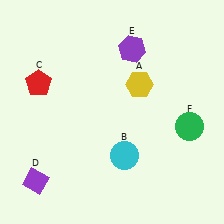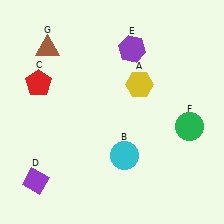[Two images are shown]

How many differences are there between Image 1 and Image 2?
There is 1 difference between the two images.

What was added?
A brown triangle (G) was added in Image 2.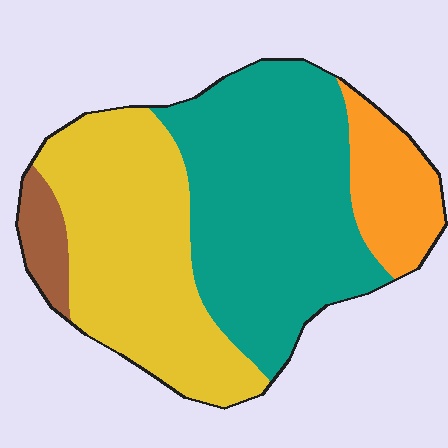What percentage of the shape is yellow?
Yellow takes up about three eighths (3/8) of the shape.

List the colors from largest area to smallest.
From largest to smallest: teal, yellow, orange, brown.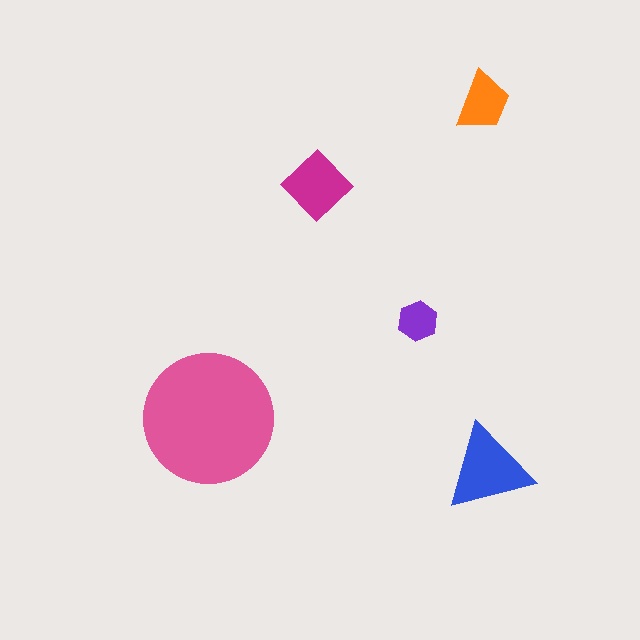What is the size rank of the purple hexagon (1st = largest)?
5th.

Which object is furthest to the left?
The pink circle is leftmost.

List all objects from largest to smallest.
The pink circle, the blue triangle, the magenta diamond, the orange trapezoid, the purple hexagon.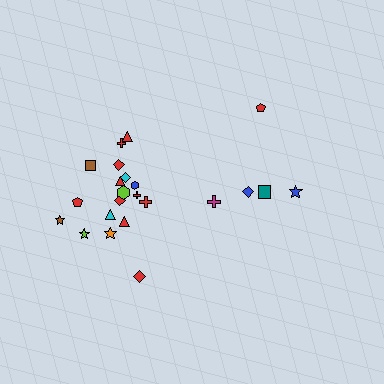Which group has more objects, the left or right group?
The left group.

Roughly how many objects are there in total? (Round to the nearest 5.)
Roughly 25 objects in total.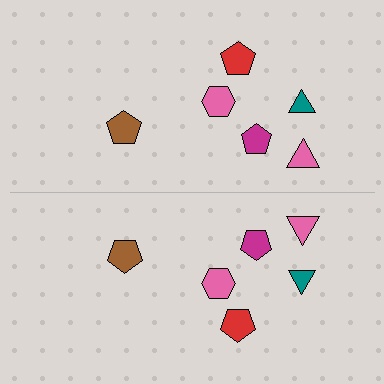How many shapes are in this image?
There are 12 shapes in this image.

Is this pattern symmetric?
Yes, this pattern has bilateral (reflection) symmetry.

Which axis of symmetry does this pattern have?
The pattern has a horizontal axis of symmetry running through the center of the image.